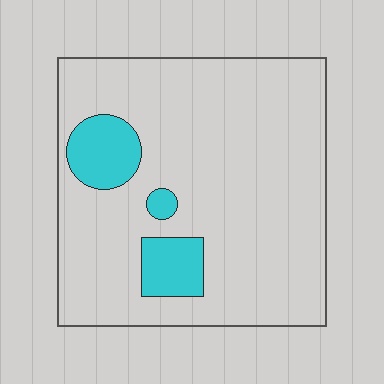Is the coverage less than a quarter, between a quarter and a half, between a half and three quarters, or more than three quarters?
Less than a quarter.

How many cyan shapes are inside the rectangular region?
3.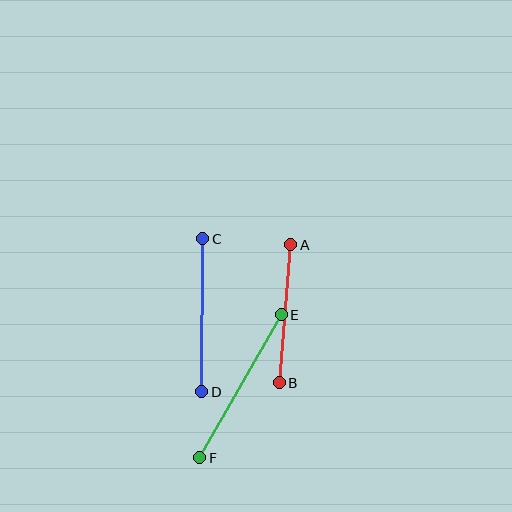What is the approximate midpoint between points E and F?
The midpoint is at approximately (240, 386) pixels.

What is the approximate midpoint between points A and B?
The midpoint is at approximately (285, 314) pixels.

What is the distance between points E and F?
The distance is approximately 165 pixels.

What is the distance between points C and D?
The distance is approximately 153 pixels.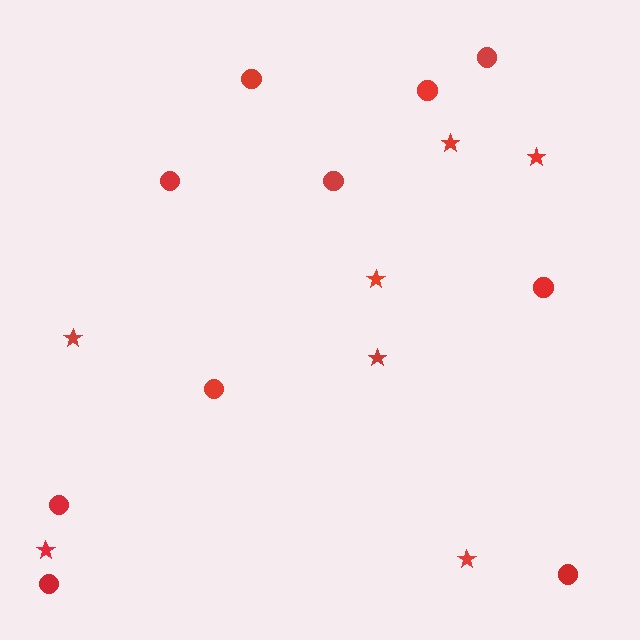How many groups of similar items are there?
There are 2 groups: one group of circles (10) and one group of stars (7).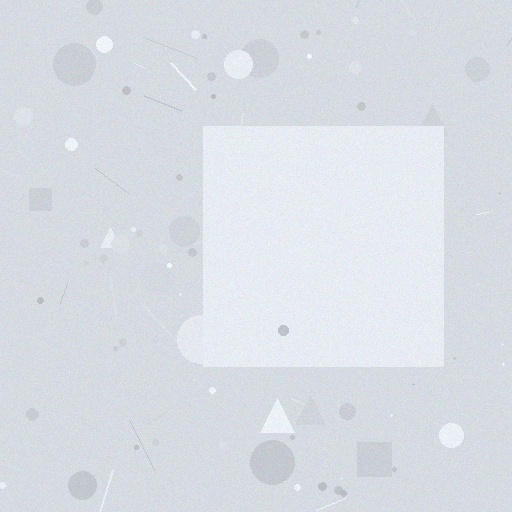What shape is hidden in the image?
A square is hidden in the image.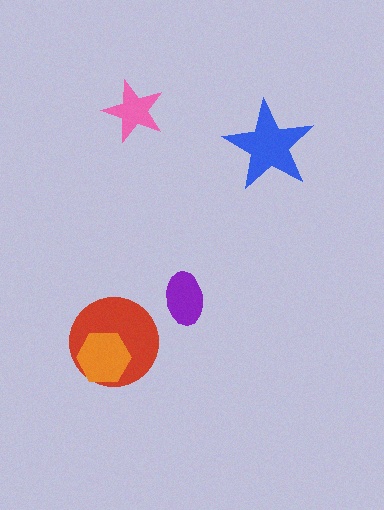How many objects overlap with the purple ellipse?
0 objects overlap with the purple ellipse.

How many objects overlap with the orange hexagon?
1 object overlaps with the orange hexagon.